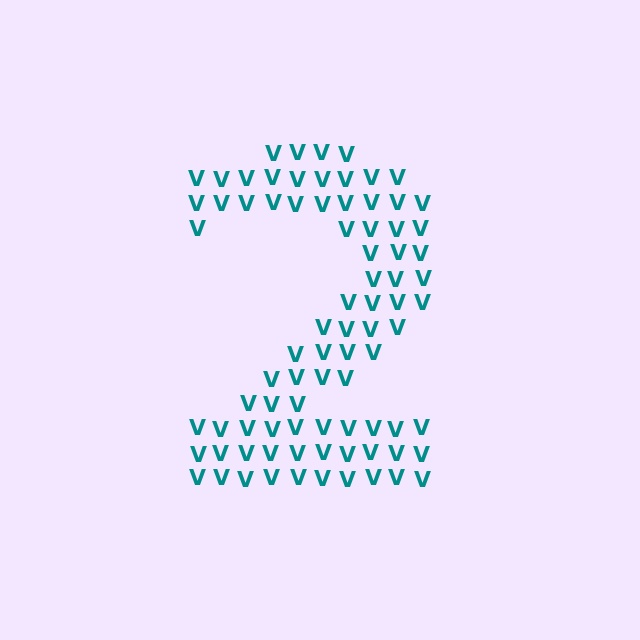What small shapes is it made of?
It is made of small letter V's.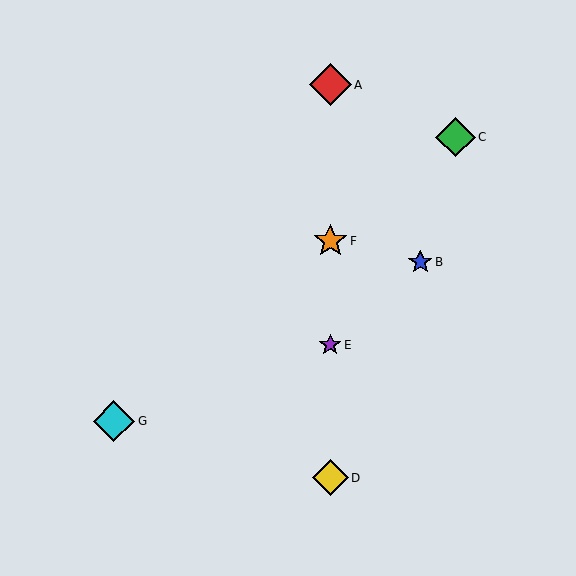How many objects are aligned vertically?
4 objects (A, D, E, F) are aligned vertically.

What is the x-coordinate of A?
Object A is at x≈330.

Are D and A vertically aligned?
Yes, both are at x≈330.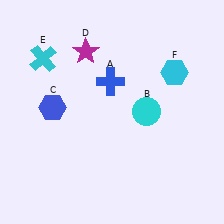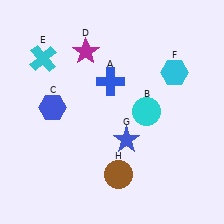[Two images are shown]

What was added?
A blue star (G), a brown circle (H) were added in Image 2.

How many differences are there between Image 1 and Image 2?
There are 2 differences between the two images.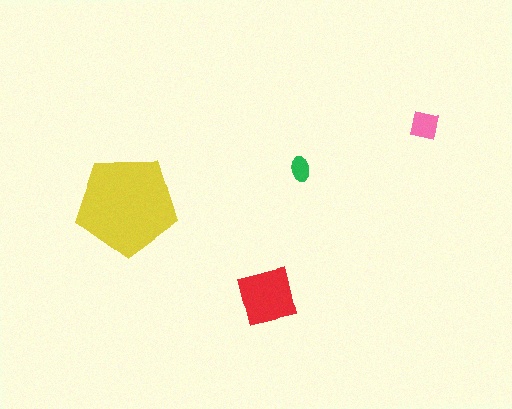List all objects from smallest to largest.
The green ellipse, the pink square, the red square, the yellow pentagon.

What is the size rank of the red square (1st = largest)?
2nd.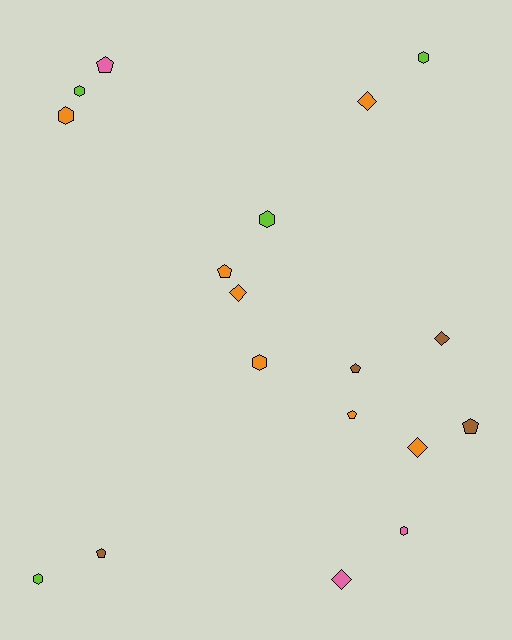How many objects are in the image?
There are 18 objects.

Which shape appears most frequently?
Hexagon, with 7 objects.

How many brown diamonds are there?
There is 1 brown diamond.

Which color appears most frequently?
Orange, with 7 objects.